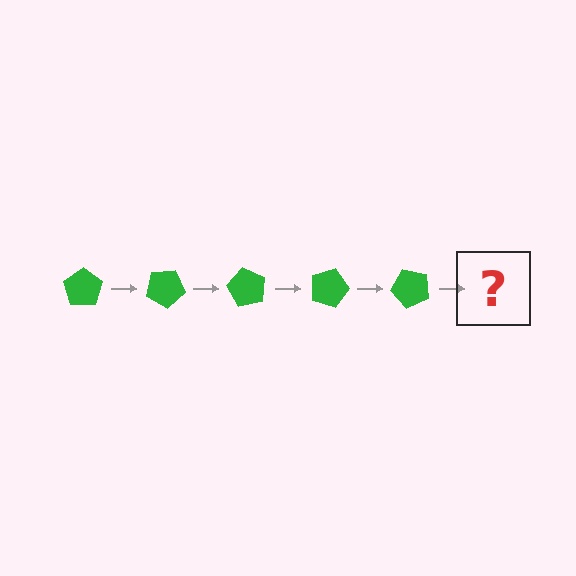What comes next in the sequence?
The next element should be a green pentagon rotated 150 degrees.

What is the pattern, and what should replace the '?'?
The pattern is that the pentagon rotates 30 degrees each step. The '?' should be a green pentagon rotated 150 degrees.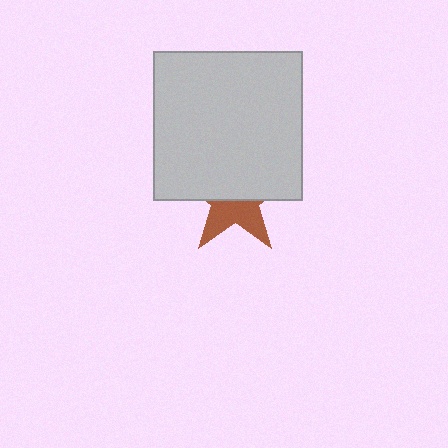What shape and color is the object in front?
The object in front is a light gray square.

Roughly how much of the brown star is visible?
A small part of it is visible (roughly 41%).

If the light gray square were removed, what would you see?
You would see the complete brown star.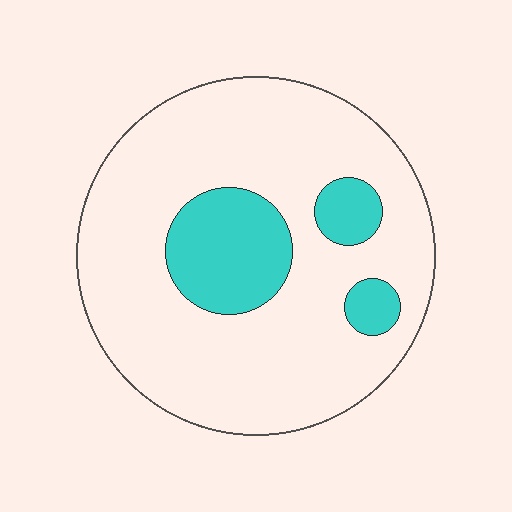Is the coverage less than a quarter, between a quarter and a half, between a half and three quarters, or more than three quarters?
Less than a quarter.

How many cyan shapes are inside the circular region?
3.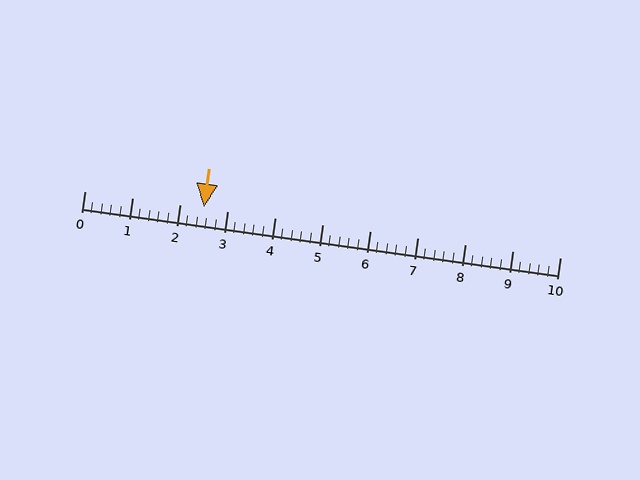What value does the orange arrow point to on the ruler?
The orange arrow points to approximately 2.5.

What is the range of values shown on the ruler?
The ruler shows values from 0 to 10.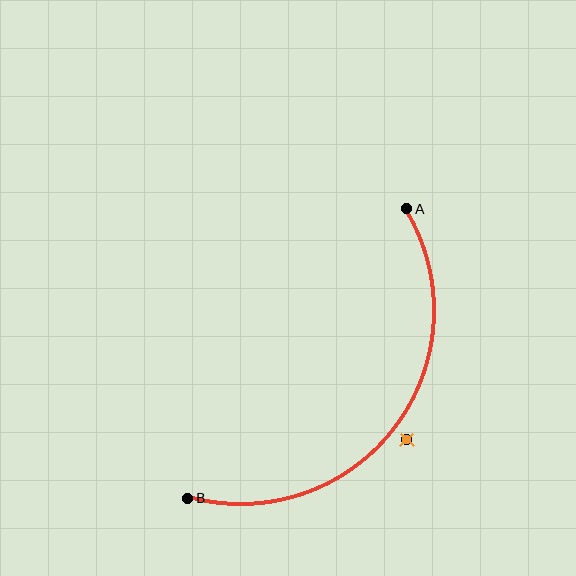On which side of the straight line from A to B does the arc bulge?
The arc bulges below and to the right of the straight line connecting A and B.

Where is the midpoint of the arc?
The arc midpoint is the point on the curve farthest from the straight line joining A and B. It sits below and to the right of that line.